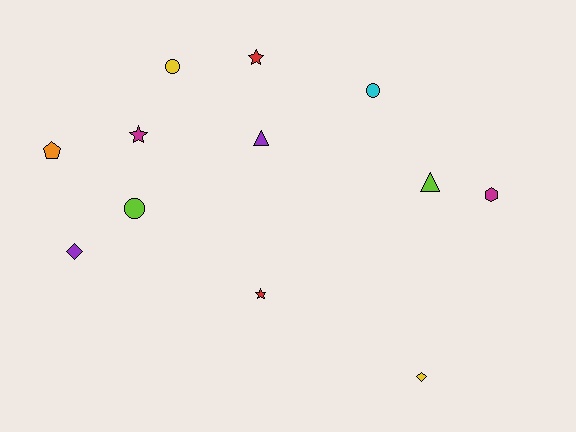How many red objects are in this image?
There are 2 red objects.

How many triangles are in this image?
There are 2 triangles.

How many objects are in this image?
There are 12 objects.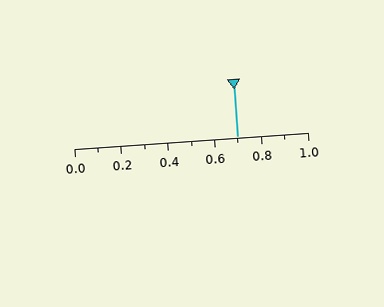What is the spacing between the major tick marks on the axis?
The major ticks are spaced 0.2 apart.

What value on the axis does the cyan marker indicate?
The marker indicates approximately 0.7.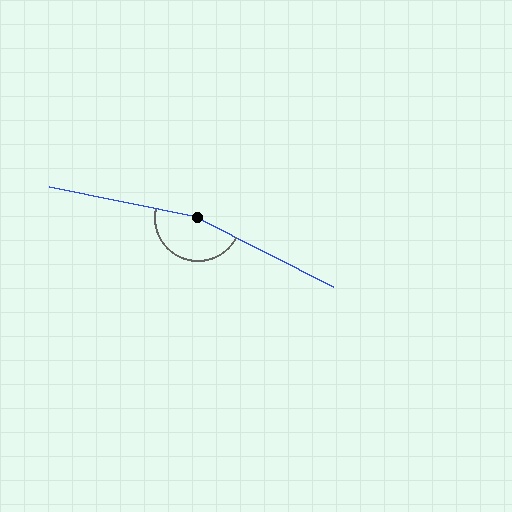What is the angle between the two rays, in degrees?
Approximately 165 degrees.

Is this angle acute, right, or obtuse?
It is obtuse.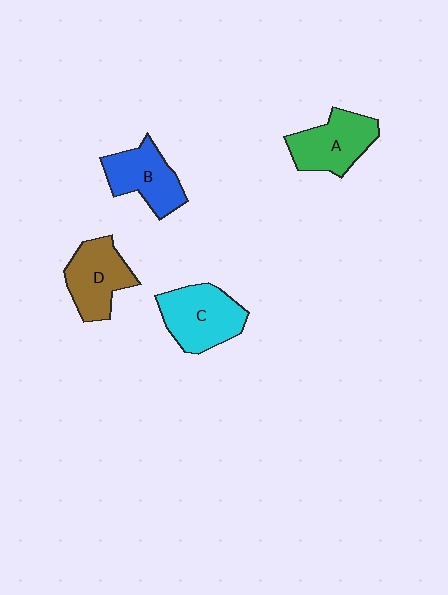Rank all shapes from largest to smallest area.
From largest to smallest: C (cyan), A (green), D (brown), B (blue).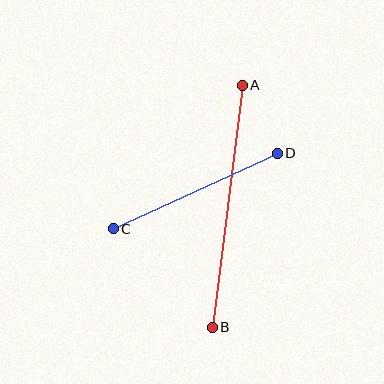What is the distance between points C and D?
The distance is approximately 180 pixels.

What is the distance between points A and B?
The distance is approximately 244 pixels.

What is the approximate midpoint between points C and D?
The midpoint is at approximately (195, 191) pixels.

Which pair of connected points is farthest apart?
Points A and B are farthest apart.